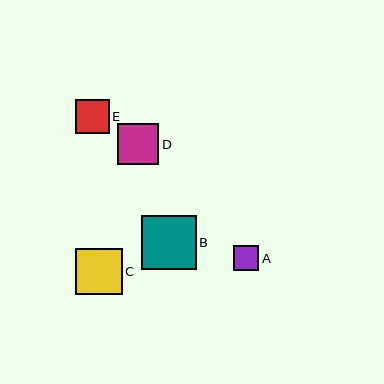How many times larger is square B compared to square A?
Square B is approximately 2.2 times the size of square A.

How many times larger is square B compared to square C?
Square B is approximately 1.2 times the size of square C.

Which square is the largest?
Square B is the largest with a size of approximately 54 pixels.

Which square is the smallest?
Square A is the smallest with a size of approximately 25 pixels.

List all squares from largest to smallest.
From largest to smallest: B, C, D, E, A.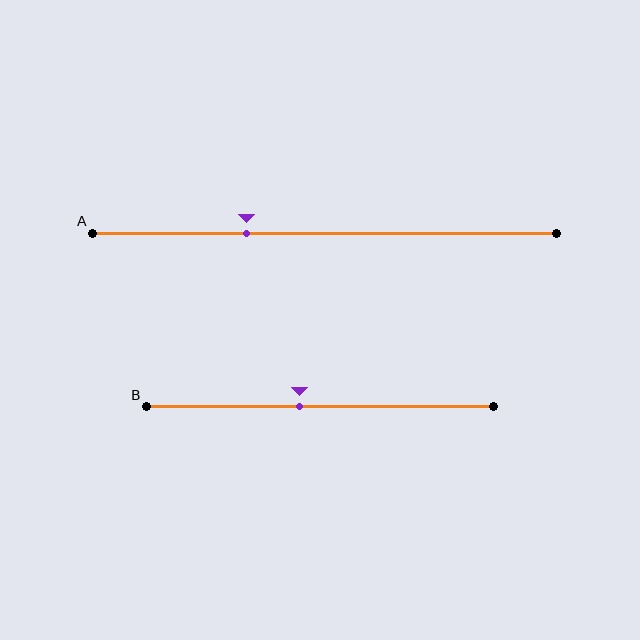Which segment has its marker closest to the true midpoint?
Segment B has its marker closest to the true midpoint.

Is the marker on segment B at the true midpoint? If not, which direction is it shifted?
No, the marker on segment B is shifted to the left by about 6% of the segment length.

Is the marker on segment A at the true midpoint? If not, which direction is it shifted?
No, the marker on segment A is shifted to the left by about 17% of the segment length.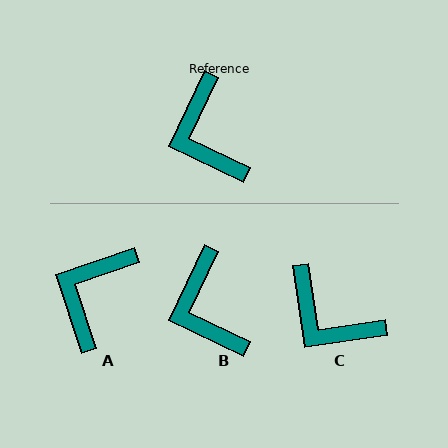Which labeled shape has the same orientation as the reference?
B.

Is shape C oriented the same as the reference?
No, it is off by about 34 degrees.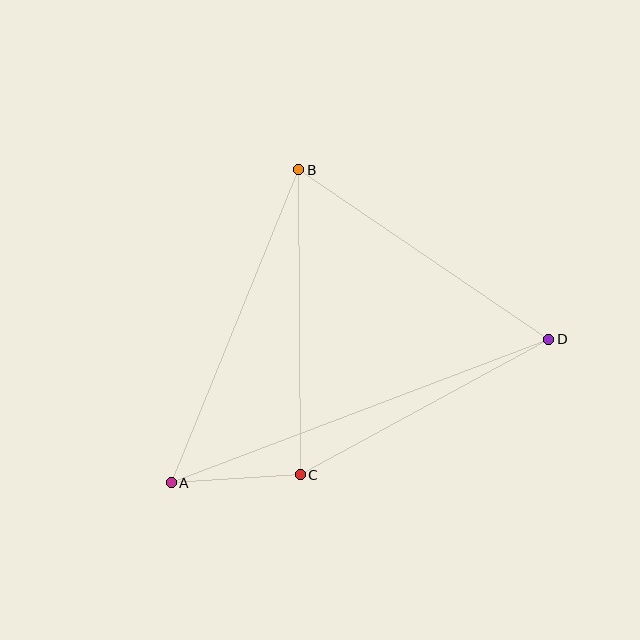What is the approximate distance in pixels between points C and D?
The distance between C and D is approximately 283 pixels.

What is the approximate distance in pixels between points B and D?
The distance between B and D is approximately 302 pixels.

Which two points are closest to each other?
Points A and C are closest to each other.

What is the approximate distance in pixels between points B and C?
The distance between B and C is approximately 305 pixels.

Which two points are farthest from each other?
Points A and D are farthest from each other.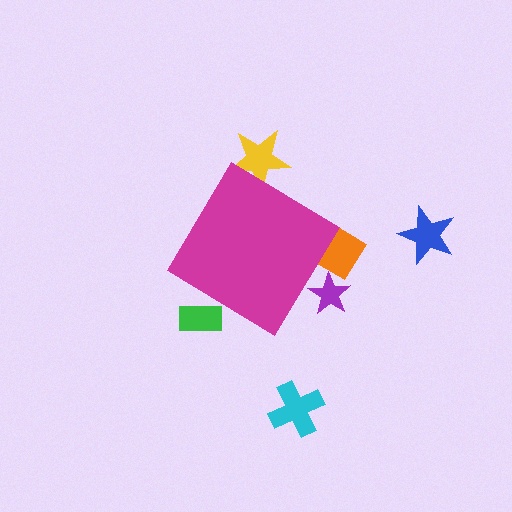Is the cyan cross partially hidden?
No, the cyan cross is fully visible.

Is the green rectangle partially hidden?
Yes, the green rectangle is partially hidden behind the magenta diamond.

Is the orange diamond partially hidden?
Yes, the orange diamond is partially hidden behind the magenta diamond.